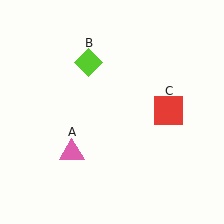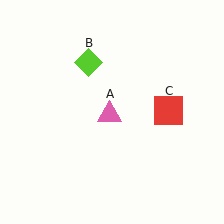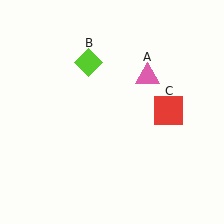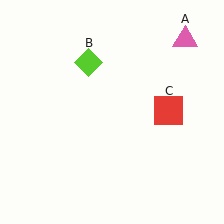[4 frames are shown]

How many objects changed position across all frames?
1 object changed position: pink triangle (object A).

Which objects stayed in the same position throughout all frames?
Lime diamond (object B) and red square (object C) remained stationary.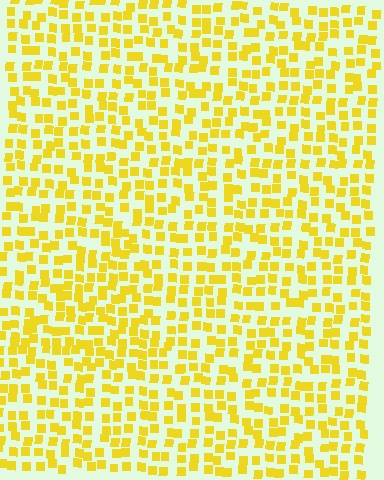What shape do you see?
I see a triangle.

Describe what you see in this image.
The image contains small yellow elements arranged at two different densities. A triangle-shaped region is visible where the elements are more densely packed than the surrounding area.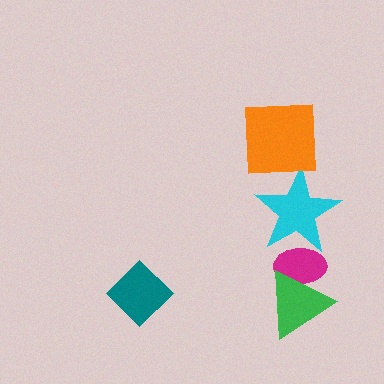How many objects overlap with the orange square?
0 objects overlap with the orange square.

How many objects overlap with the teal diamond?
0 objects overlap with the teal diamond.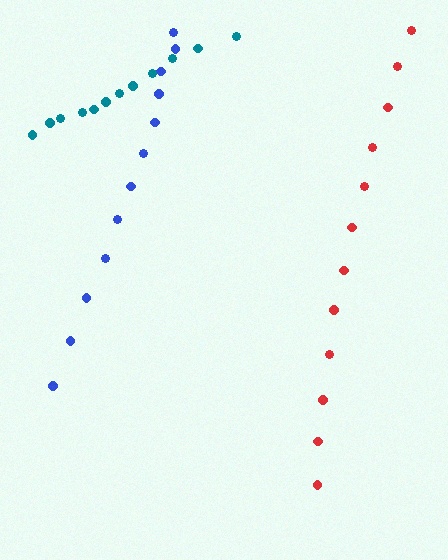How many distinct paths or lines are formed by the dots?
There are 3 distinct paths.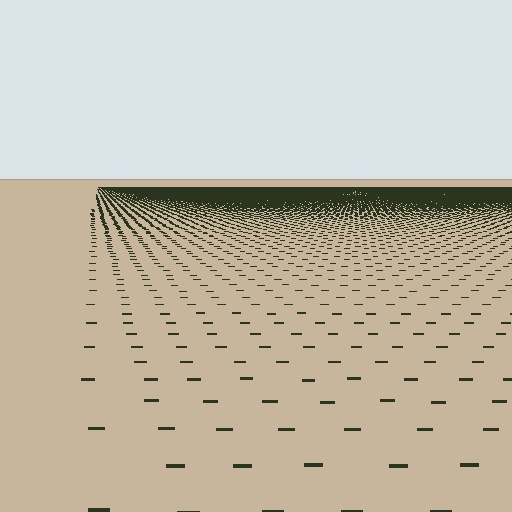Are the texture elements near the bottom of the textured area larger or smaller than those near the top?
Larger. Near the bottom, elements are closer to the viewer and appear at a bigger on-screen size.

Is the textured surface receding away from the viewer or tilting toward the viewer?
The surface is receding away from the viewer. Texture elements get smaller and denser toward the top.